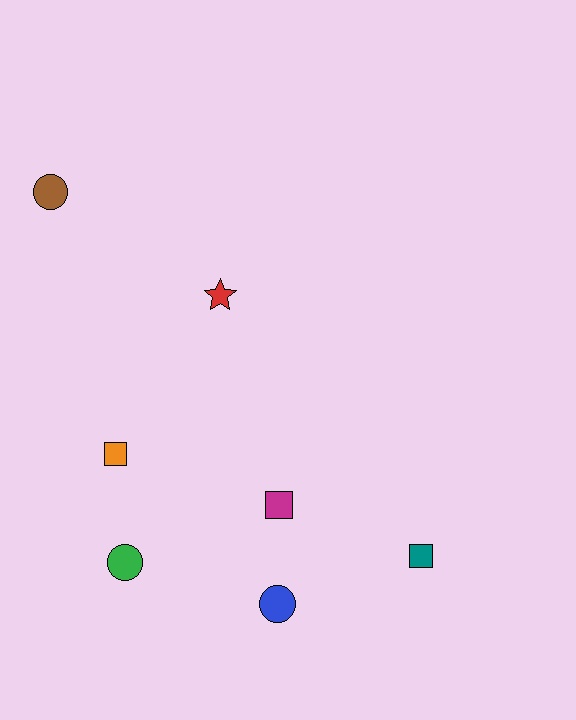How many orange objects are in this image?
There is 1 orange object.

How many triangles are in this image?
There are no triangles.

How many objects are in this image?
There are 7 objects.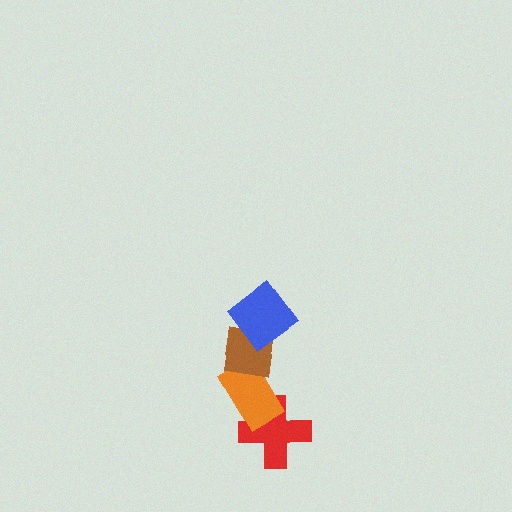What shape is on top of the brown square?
The blue diamond is on top of the brown square.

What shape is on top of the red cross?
The orange rectangle is on top of the red cross.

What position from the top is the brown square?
The brown square is 2nd from the top.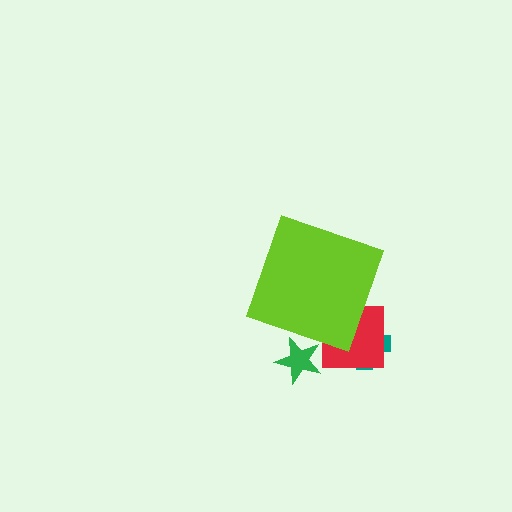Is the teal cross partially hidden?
Yes, the teal cross is partially hidden behind the lime diamond.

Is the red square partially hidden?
Yes, the red square is partially hidden behind the lime diamond.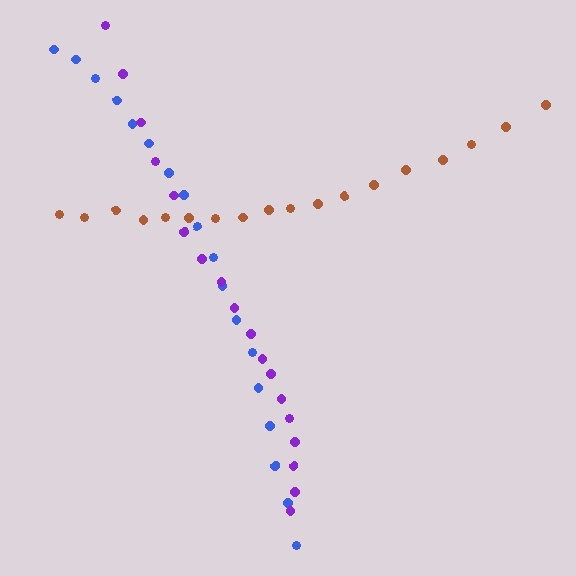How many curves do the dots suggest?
There are 3 distinct paths.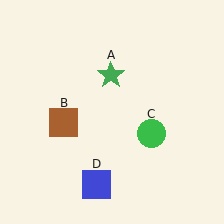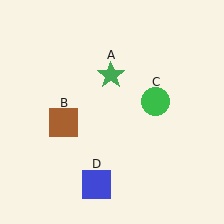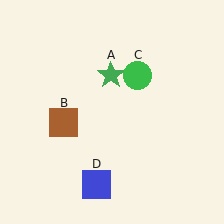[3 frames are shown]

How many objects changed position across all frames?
1 object changed position: green circle (object C).